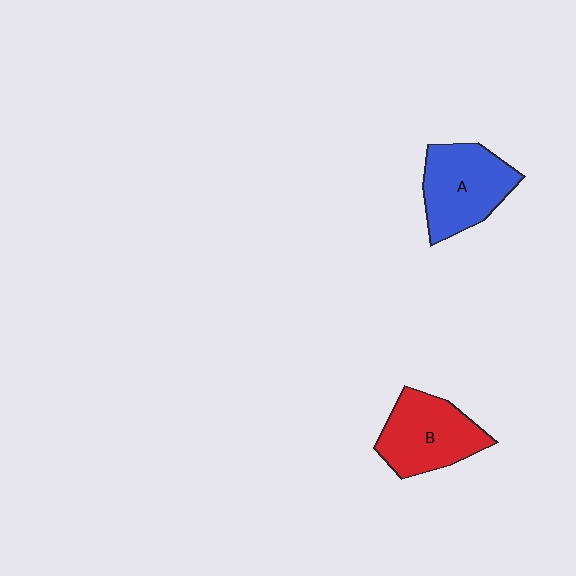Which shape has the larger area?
Shape A (blue).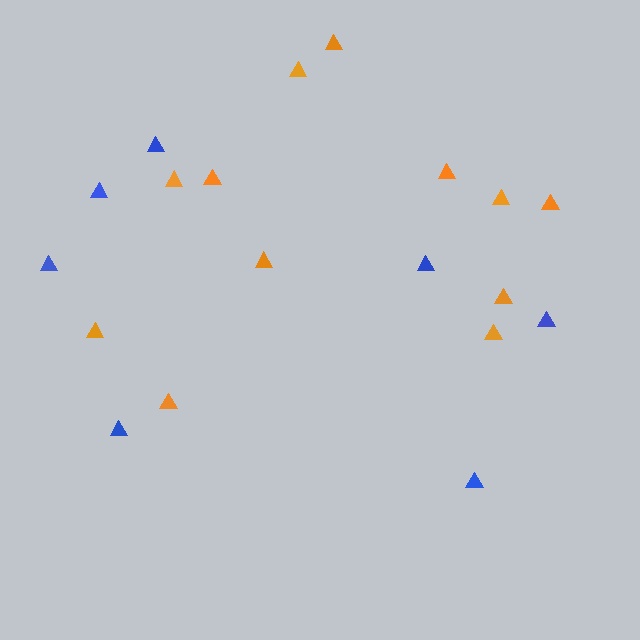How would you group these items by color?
There are 2 groups: one group of blue triangles (7) and one group of orange triangles (12).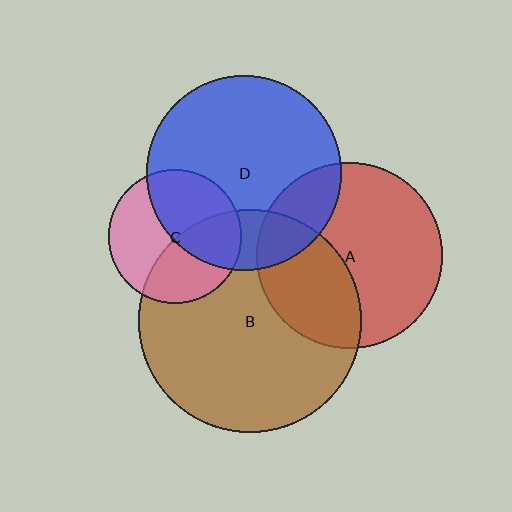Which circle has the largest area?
Circle B (brown).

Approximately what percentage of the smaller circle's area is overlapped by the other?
Approximately 45%.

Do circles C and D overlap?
Yes.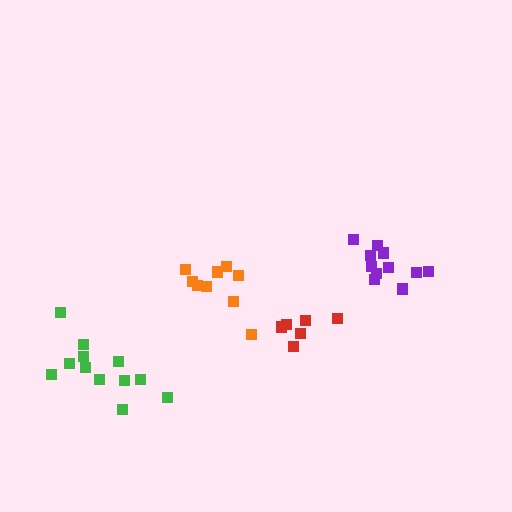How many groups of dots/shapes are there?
There are 4 groups.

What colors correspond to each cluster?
The clusters are colored: green, purple, orange, red.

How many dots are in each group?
Group 1: 12 dots, Group 2: 11 dots, Group 3: 9 dots, Group 4: 6 dots (38 total).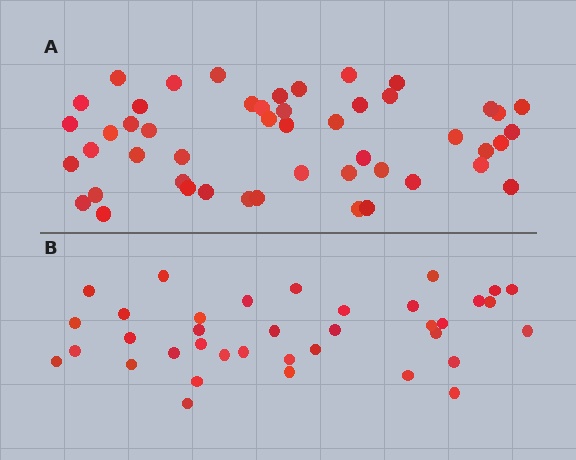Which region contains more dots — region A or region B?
Region A (the top region) has more dots.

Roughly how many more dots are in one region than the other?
Region A has roughly 12 or so more dots than region B.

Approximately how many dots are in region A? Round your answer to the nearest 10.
About 50 dots. (The exact count is 49, which rounds to 50.)